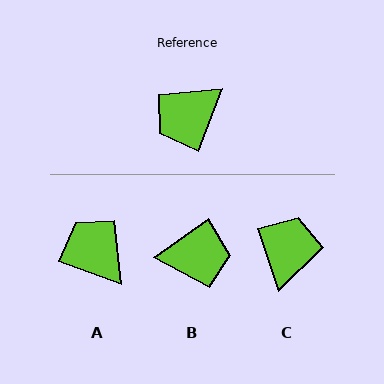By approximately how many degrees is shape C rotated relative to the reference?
Approximately 141 degrees clockwise.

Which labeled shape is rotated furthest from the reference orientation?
B, about 146 degrees away.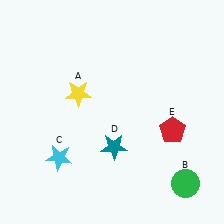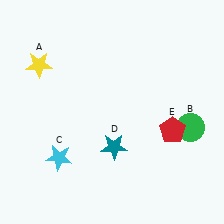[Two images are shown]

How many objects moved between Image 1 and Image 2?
2 objects moved between the two images.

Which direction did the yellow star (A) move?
The yellow star (A) moved left.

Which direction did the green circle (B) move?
The green circle (B) moved up.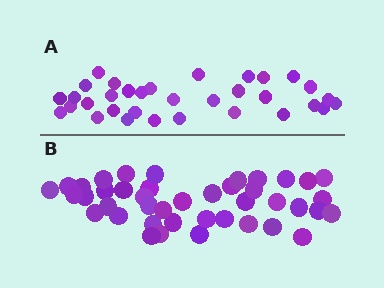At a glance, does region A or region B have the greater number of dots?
Region B (the bottom region) has more dots.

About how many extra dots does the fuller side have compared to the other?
Region B has roughly 8 or so more dots than region A.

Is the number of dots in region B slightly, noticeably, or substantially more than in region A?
Region B has noticeably more, but not dramatically so. The ratio is roughly 1.3 to 1.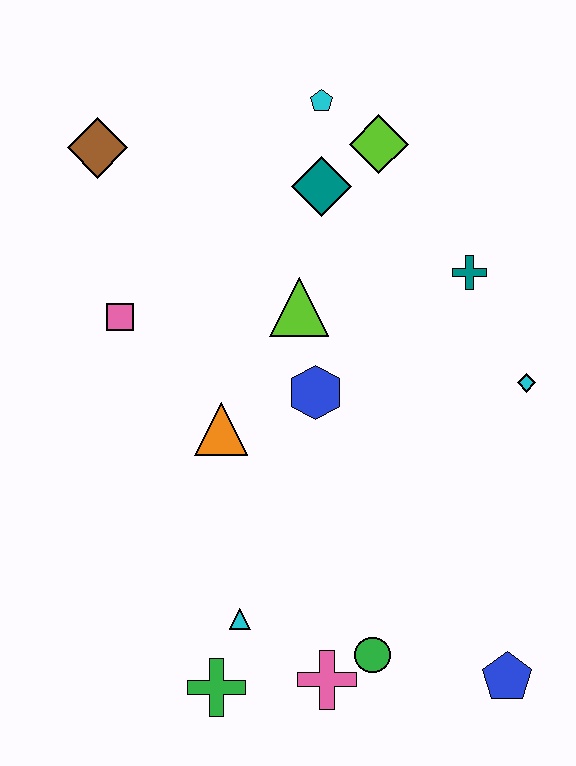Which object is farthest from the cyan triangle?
The cyan pentagon is farthest from the cyan triangle.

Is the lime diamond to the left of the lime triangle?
No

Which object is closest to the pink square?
The orange triangle is closest to the pink square.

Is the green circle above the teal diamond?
No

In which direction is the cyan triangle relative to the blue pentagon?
The cyan triangle is to the left of the blue pentagon.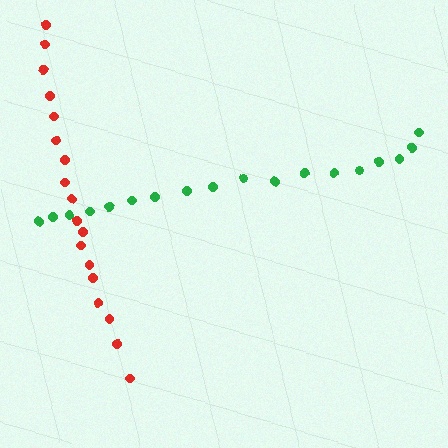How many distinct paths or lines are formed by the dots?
There are 2 distinct paths.